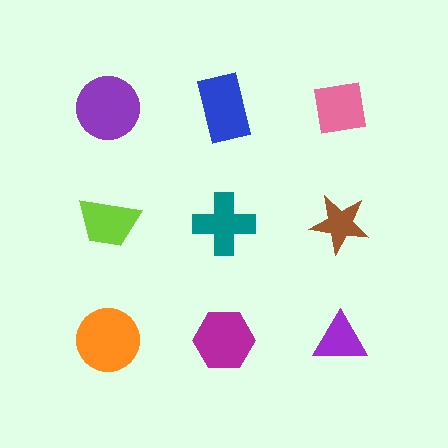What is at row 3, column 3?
A purple triangle.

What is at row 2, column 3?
A brown star.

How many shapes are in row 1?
3 shapes.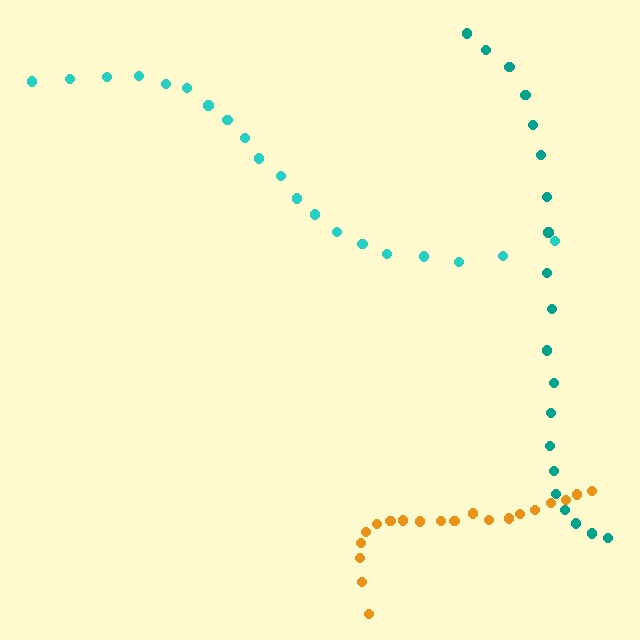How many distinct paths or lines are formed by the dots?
There are 3 distinct paths.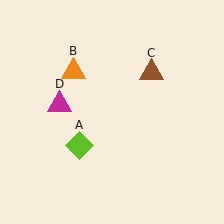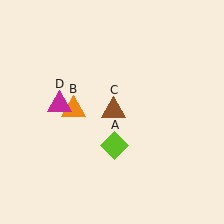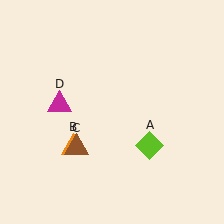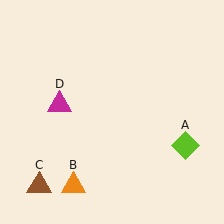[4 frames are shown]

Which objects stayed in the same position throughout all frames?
Magenta triangle (object D) remained stationary.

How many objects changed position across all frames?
3 objects changed position: lime diamond (object A), orange triangle (object B), brown triangle (object C).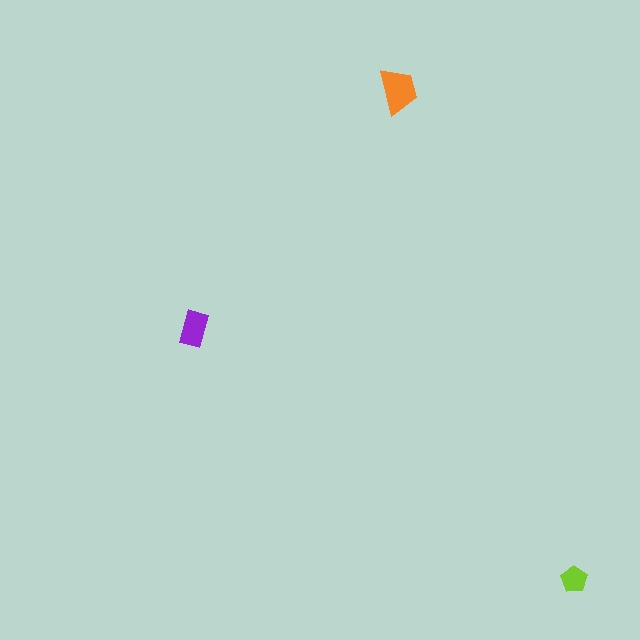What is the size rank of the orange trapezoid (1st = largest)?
1st.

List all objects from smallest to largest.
The lime pentagon, the purple rectangle, the orange trapezoid.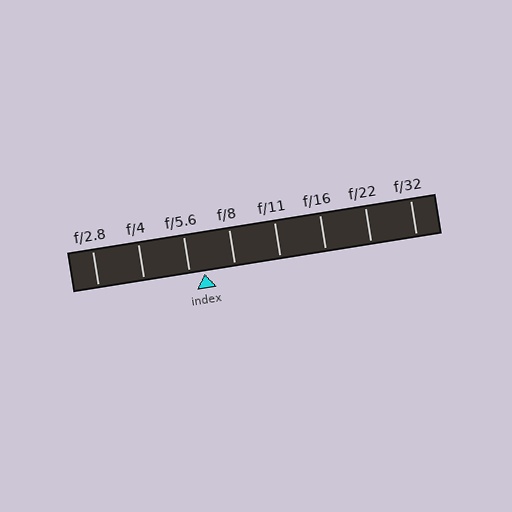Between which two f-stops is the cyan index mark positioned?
The index mark is between f/5.6 and f/8.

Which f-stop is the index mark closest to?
The index mark is closest to f/5.6.